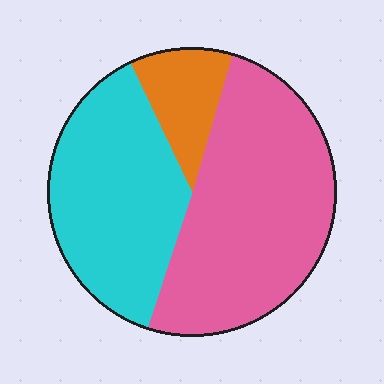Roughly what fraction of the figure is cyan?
Cyan covers about 40% of the figure.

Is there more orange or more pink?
Pink.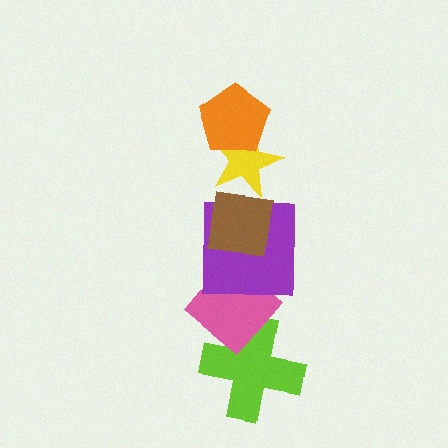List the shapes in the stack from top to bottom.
From top to bottom: the orange pentagon, the yellow star, the brown square, the purple square, the pink diamond, the lime cross.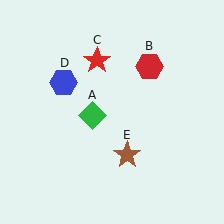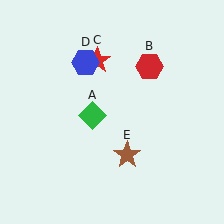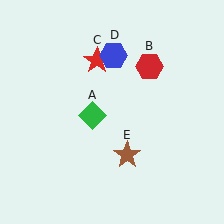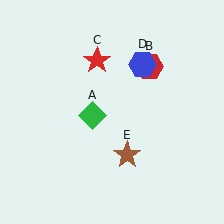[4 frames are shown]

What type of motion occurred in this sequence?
The blue hexagon (object D) rotated clockwise around the center of the scene.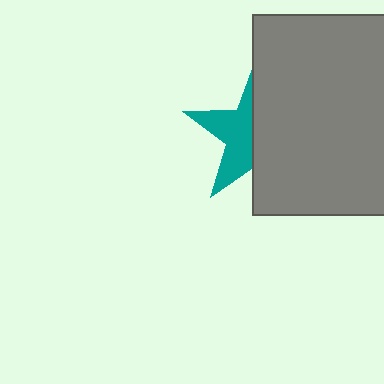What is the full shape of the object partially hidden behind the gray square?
The partially hidden object is a teal star.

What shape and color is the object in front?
The object in front is a gray square.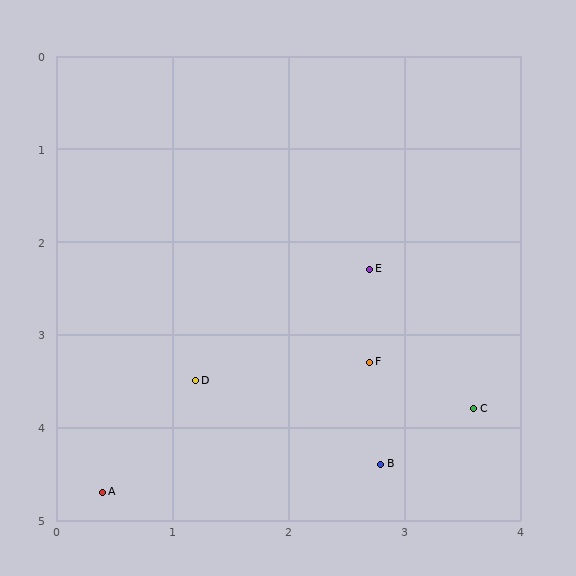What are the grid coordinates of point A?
Point A is at approximately (0.4, 4.7).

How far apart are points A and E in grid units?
Points A and E are about 3.3 grid units apart.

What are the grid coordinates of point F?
Point F is at approximately (2.7, 3.3).